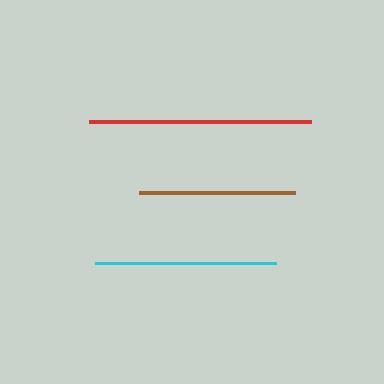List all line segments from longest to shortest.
From longest to shortest: red, cyan, brown.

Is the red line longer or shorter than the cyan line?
The red line is longer than the cyan line.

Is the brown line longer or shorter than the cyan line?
The cyan line is longer than the brown line.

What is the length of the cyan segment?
The cyan segment is approximately 180 pixels long.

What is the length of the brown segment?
The brown segment is approximately 156 pixels long.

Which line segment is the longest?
The red line is the longest at approximately 222 pixels.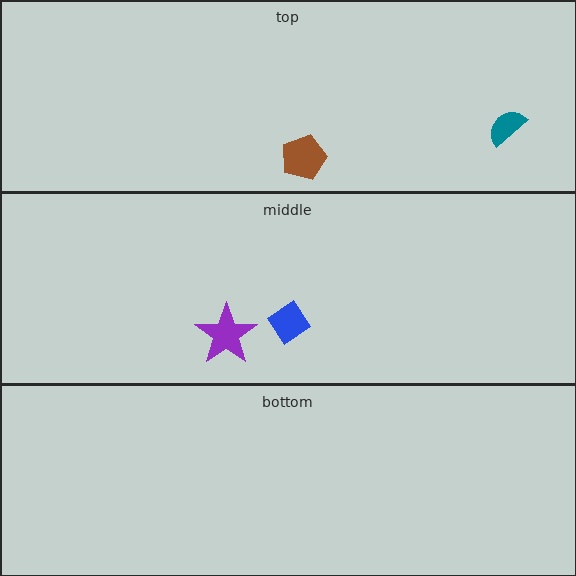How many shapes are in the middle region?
2.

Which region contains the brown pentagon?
The top region.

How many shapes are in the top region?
2.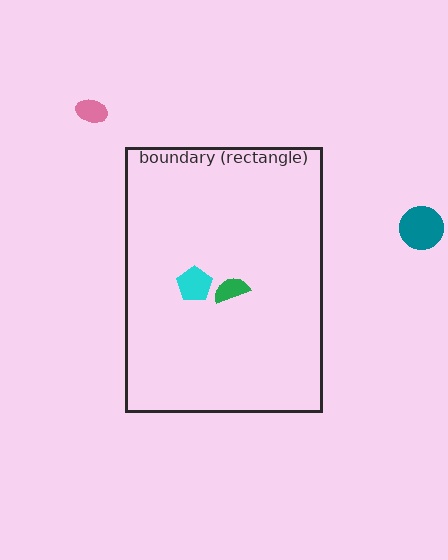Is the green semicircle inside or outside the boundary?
Inside.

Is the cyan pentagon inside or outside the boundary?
Inside.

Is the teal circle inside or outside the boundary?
Outside.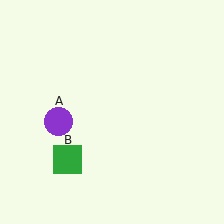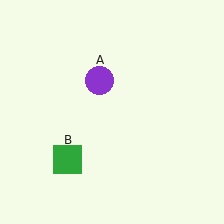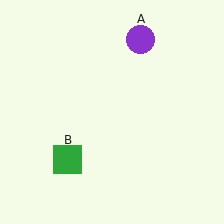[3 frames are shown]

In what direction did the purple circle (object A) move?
The purple circle (object A) moved up and to the right.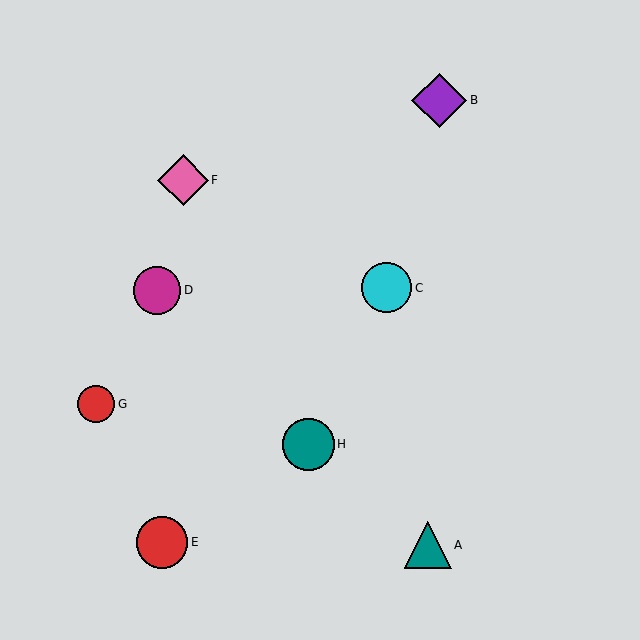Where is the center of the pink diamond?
The center of the pink diamond is at (183, 180).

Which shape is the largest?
The purple diamond (labeled B) is the largest.